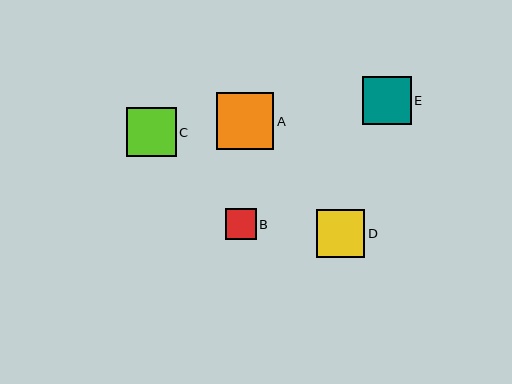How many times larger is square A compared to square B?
Square A is approximately 1.9 times the size of square B.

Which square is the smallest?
Square B is the smallest with a size of approximately 30 pixels.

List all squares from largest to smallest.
From largest to smallest: A, C, E, D, B.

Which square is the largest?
Square A is the largest with a size of approximately 57 pixels.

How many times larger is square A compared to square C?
Square A is approximately 1.2 times the size of square C.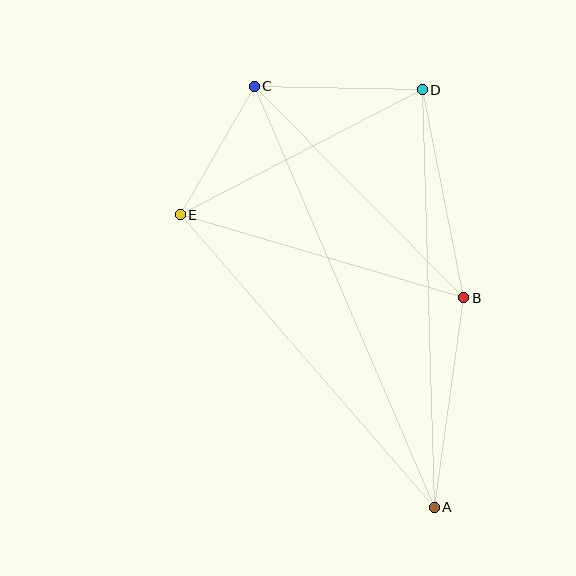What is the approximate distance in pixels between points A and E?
The distance between A and E is approximately 388 pixels.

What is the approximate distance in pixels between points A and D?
The distance between A and D is approximately 418 pixels.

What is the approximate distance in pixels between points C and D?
The distance between C and D is approximately 168 pixels.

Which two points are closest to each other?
Points C and E are closest to each other.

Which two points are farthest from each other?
Points A and C are farthest from each other.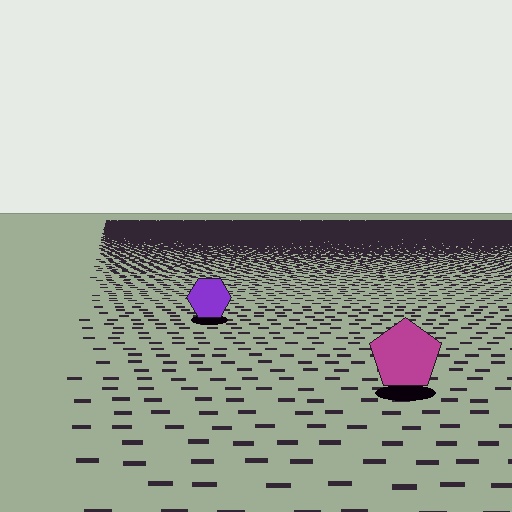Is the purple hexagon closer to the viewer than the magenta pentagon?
No. The magenta pentagon is closer — you can tell from the texture gradient: the ground texture is coarser near it.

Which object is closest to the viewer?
The magenta pentagon is closest. The texture marks near it are larger and more spread out.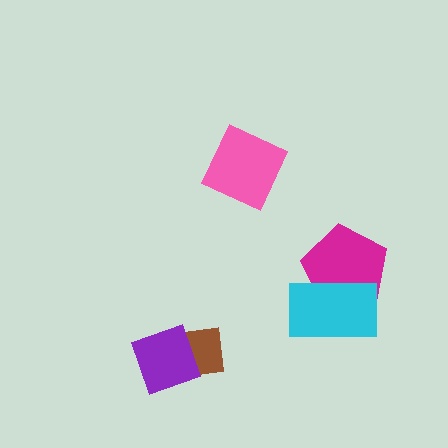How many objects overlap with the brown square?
1 object overlaps with the brown square.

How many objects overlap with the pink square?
0 objects overlap with the pink square.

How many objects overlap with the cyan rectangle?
1 object overlaps with the cyan rectangle.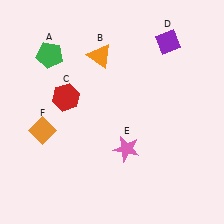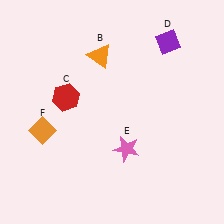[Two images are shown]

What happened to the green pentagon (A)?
The green pentagon (A) was removed in Image 2. It was in the top-left area of Image 1.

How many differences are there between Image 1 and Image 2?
There is 1 difference between the two images.